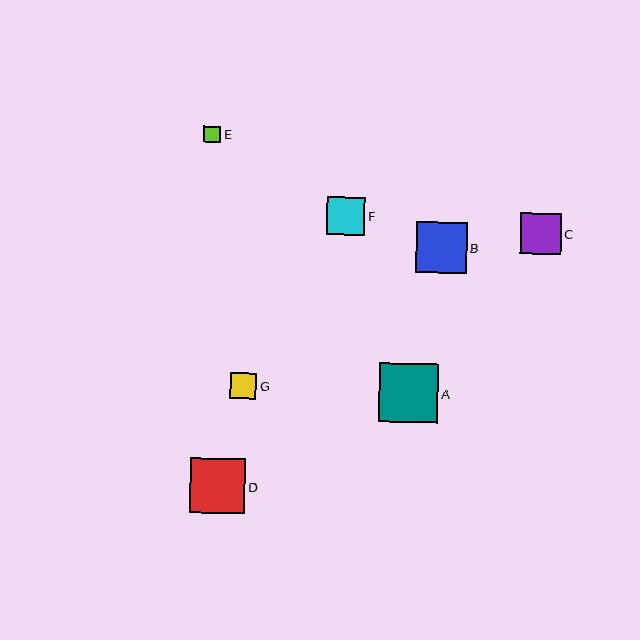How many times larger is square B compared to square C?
Square B is approximately 1.2 times the size of square C.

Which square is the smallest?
Square E is the smallest with a size of approximately 17 pixels.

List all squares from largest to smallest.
From largest to smallest: A, D, B, C, F, G, E.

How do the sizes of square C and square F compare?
Square C and square F are approximately the same size.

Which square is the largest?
Square A is the largest with a size of approximately 59 pixels.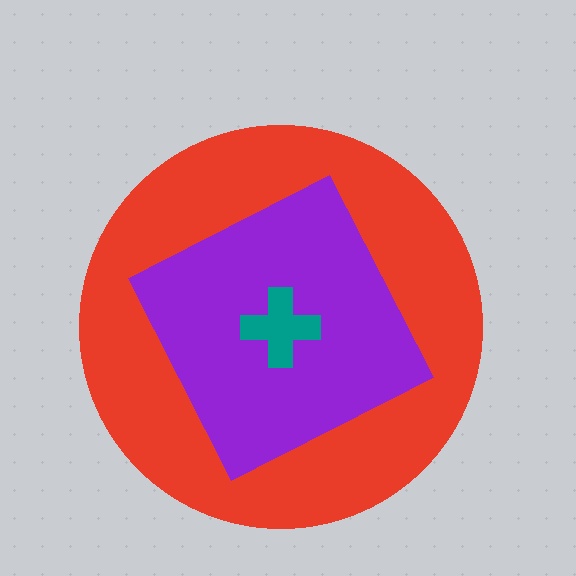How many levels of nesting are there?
3.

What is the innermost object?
The teal cross.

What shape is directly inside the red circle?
The purple diamond.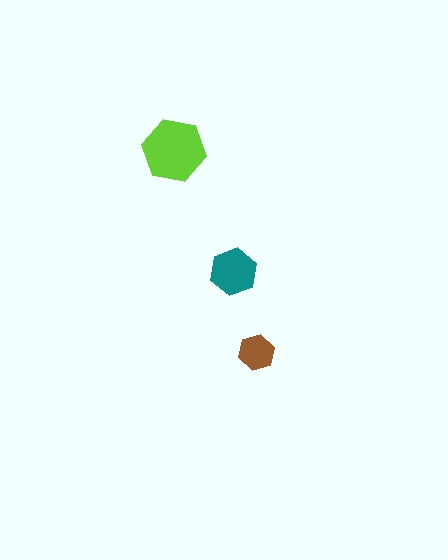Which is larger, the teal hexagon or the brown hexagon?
The teal one.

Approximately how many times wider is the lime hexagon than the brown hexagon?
About 1.5 times wider.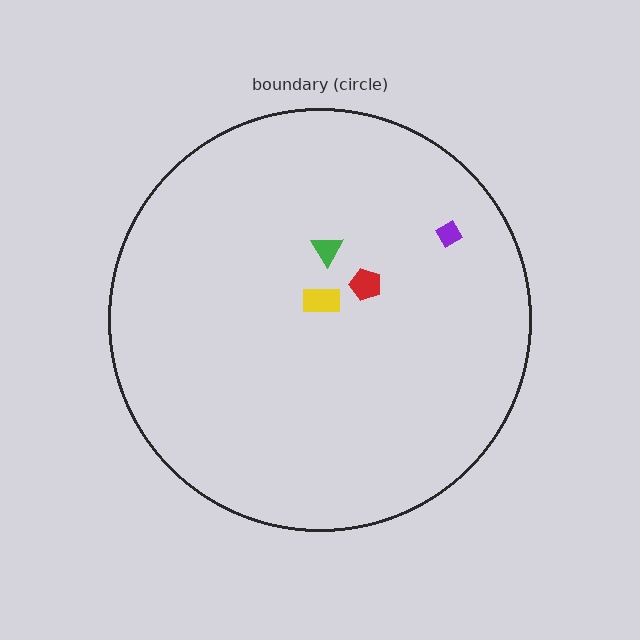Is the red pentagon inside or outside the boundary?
Inside.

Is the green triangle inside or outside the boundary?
Inside.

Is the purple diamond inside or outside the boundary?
Inside.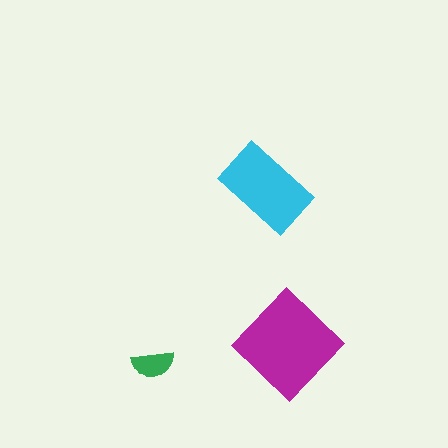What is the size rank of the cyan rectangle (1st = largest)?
2nd.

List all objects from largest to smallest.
The magenta diamond, the cyan rectangle, the green semicircle.